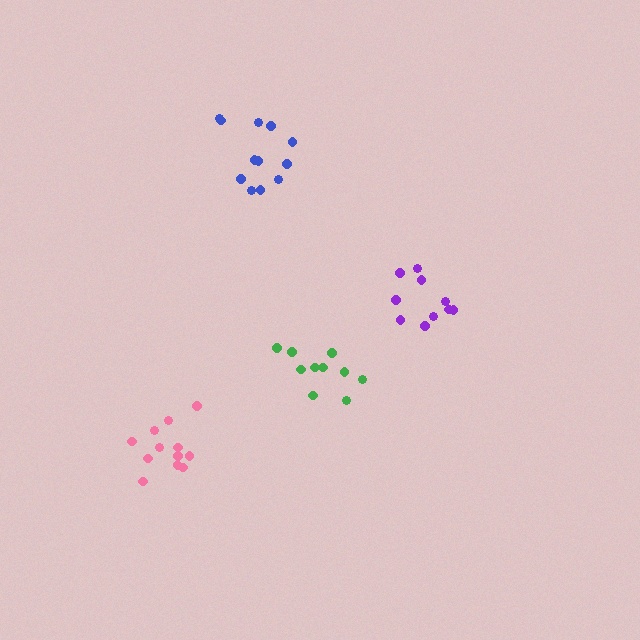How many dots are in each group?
Group 1: 10 dots, Group 2: 12 dots, Group 3: 10 dots, Group 4: 12 dots (44 total).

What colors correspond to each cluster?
The clusters are colored: purple, pink, green, blue.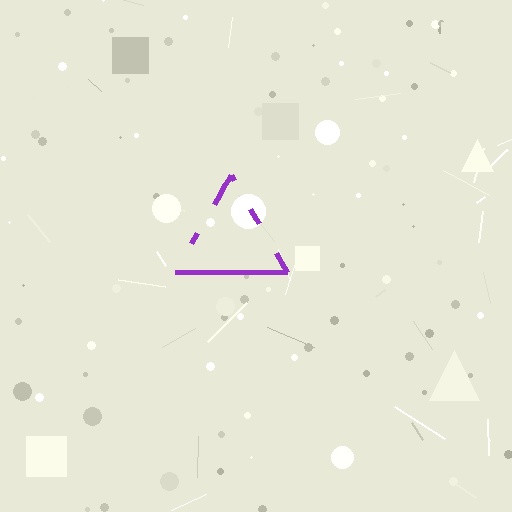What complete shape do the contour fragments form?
The contour fragments form a triangle.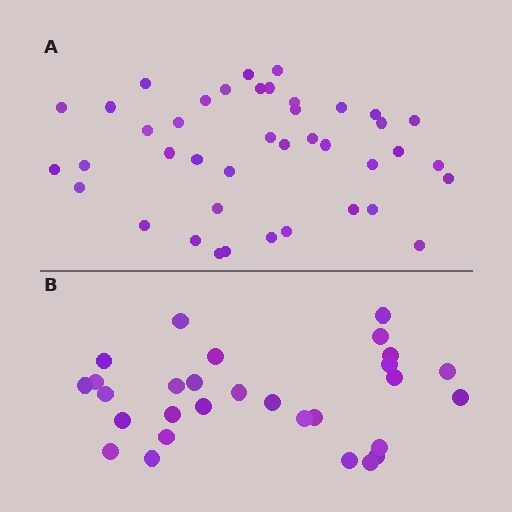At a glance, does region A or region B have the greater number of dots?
Region A (the top region) has more dots.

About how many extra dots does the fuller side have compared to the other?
Region A has roughly 12 or so more dots than region B.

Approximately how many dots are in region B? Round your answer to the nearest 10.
About 30 dots. (The exact count is 29, which rounds to 30.)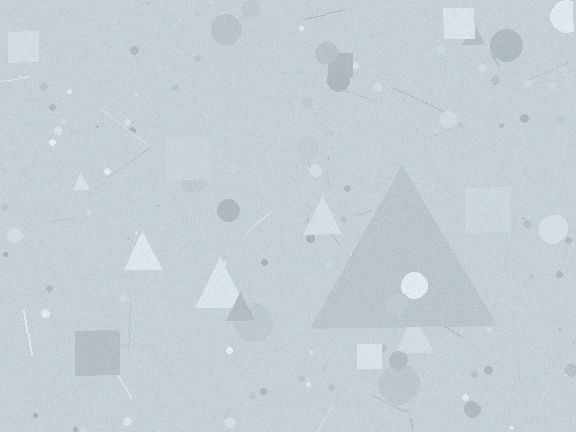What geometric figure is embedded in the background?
A triangle is embedded in the background.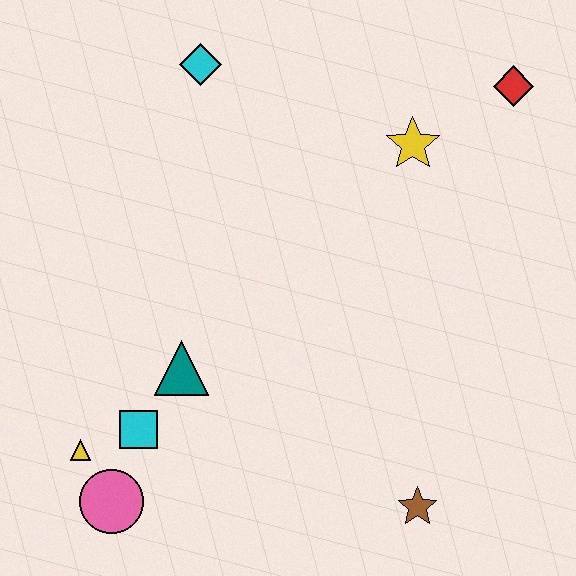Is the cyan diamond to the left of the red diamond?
Yes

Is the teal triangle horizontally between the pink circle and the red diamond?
Yes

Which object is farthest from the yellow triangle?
The red diamond is farthest from the yellow triangle.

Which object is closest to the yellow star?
The red diamond is closest to the yellow star.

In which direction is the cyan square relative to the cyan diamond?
The cyan square is below the cyan diamond.